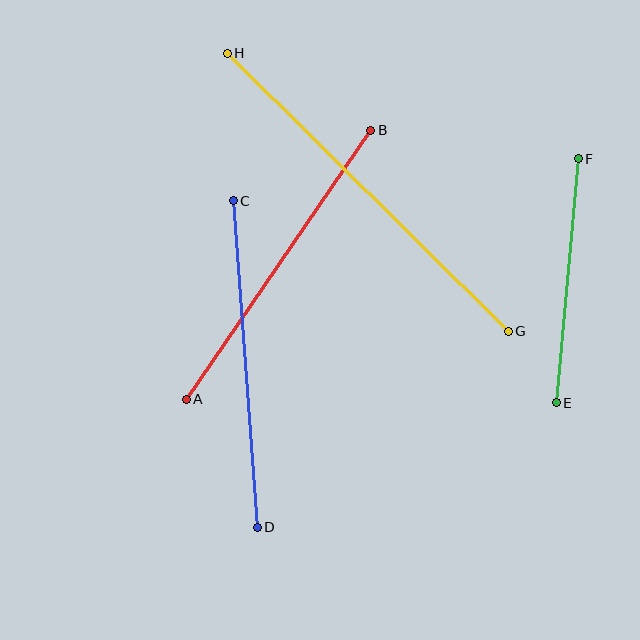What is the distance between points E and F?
The distance is approximately 245 pixels.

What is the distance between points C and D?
The distance is approximately 327 pixels.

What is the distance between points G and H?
The distance is approximately 395 pixels.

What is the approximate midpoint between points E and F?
The midpoint is at approximately (567, 281) pixels.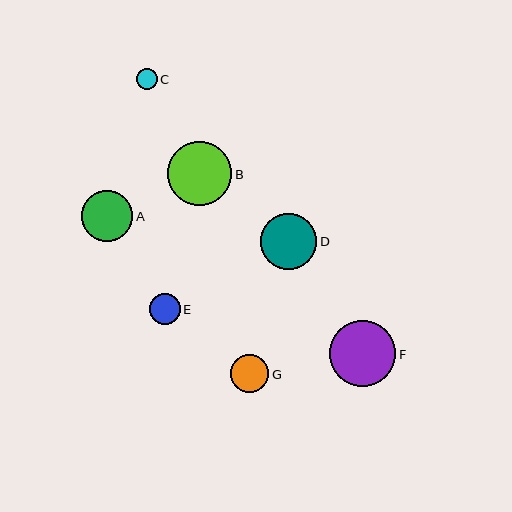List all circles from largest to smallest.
From largest to smallest: F, B, D, A, G, E, C.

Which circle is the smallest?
Circle C is the smallest with a size of approximately 21 pixels.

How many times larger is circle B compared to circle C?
Circle B is approximately 3.1 times the size of circle C.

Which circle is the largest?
Circle F is the largest with a size of approximately 66 pixels.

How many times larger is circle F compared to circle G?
Circle F is approximately 1.8 times the size of circle G.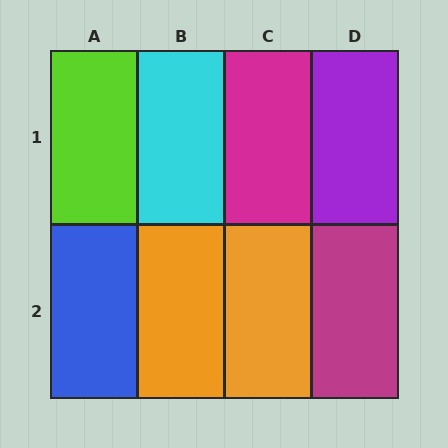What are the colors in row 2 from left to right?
Blue, orange, orange, magenta.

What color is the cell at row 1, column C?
Magenta.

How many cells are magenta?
2 cells are magenta.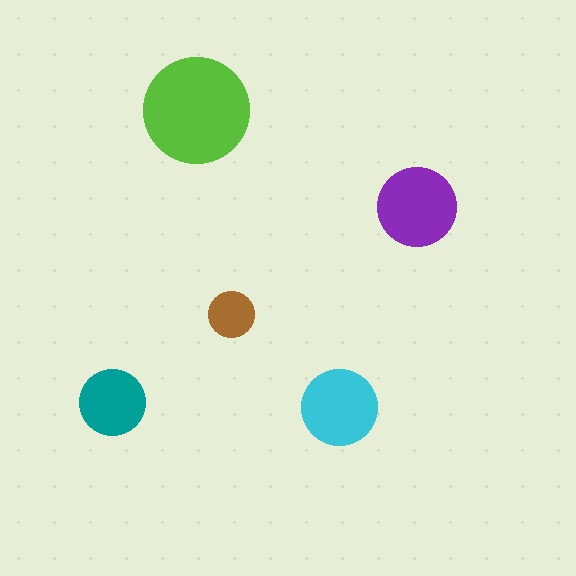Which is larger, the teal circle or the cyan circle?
The cyan one.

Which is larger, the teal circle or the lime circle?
The lime one.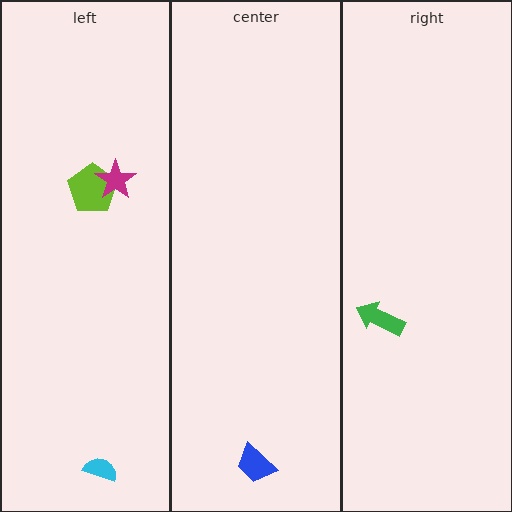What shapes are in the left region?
The lime pentagon, the magenta star, the cyan semicircle.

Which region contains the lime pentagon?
The left region.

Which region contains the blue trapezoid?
The center region.